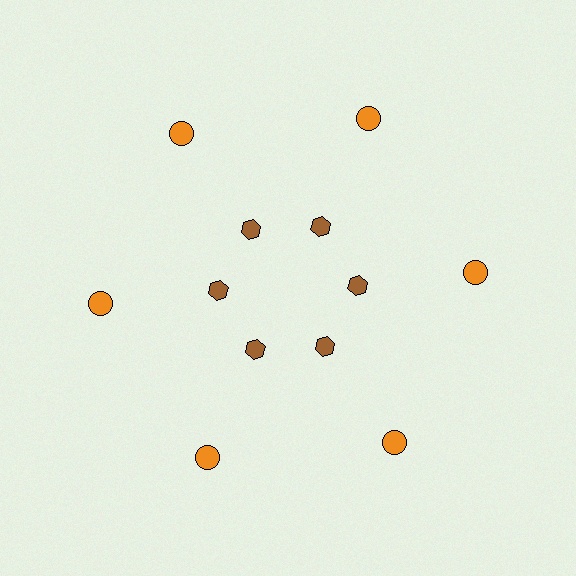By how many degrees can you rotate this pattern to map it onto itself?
The pattern maps onto itself every 60 degrees of rotation.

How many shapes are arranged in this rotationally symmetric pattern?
There are 12 shapes, arranged in 6 groups of 2.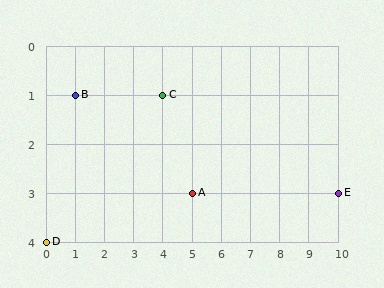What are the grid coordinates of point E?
Point E is at grid coordinates (10, 3).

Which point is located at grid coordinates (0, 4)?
Point D is at (0, 4).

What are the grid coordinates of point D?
Point D is at grid coordinates (0, 4).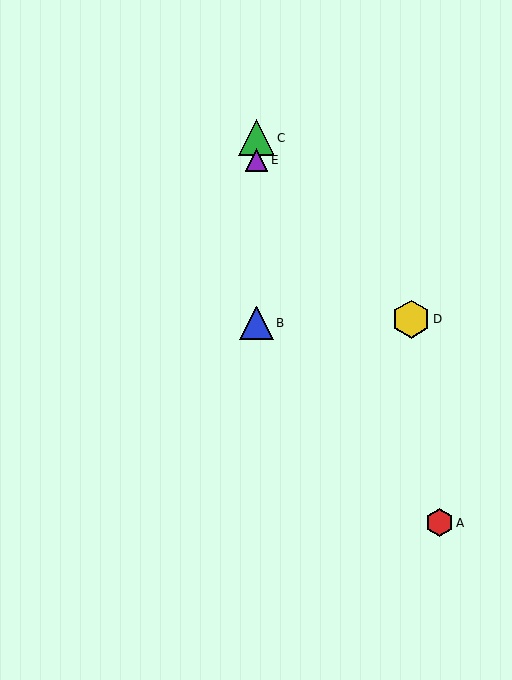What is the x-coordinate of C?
Object C is at x≈256.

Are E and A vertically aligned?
No, E is at x≈256 and A is at x≈440.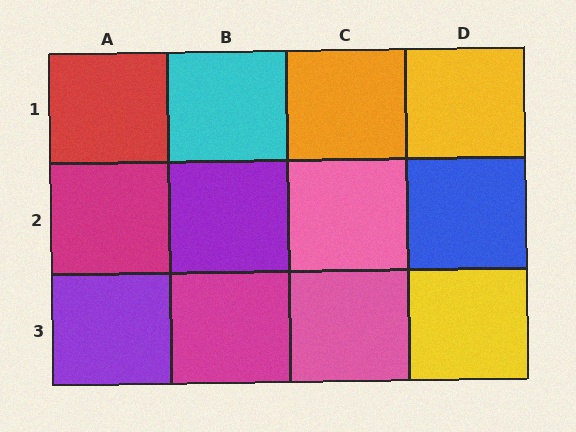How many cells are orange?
1 cell is orange.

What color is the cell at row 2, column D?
Blue.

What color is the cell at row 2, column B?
Purple.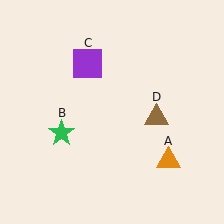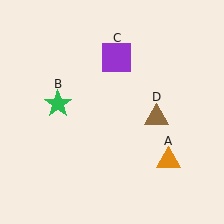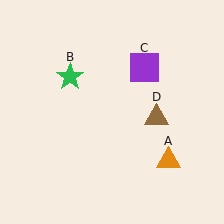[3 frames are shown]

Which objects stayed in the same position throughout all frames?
Orange triangle (object A) and brown triangle (object D) remained stationary.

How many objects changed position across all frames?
2 objects changed position: green star (object B), purple square (object C).